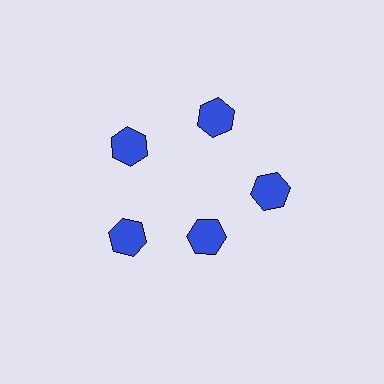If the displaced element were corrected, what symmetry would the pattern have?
It would have 5-fold rotational symmetry — the pattern would map onto itself every 72 degrees.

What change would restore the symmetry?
The symmetry would be restored by moving it outward, back onto the ring so that all 5 hexagons sit at equal angles and equal distance from the center.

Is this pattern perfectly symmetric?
No. The 5 blue hexagons are arranged in a ring, but one element near the 5 o'clock position is pulled inward toward the center, breaking the 5-fold rotational symmetry.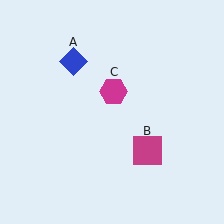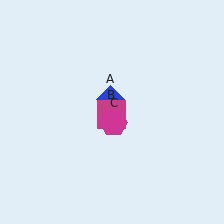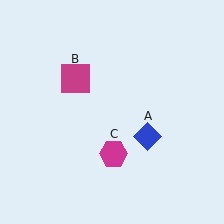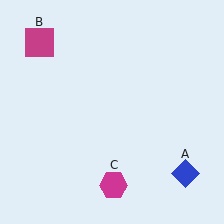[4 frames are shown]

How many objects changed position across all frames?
3 objects changed position: blue diamond (object A), magenta square (object B), magenta hexagon (object C).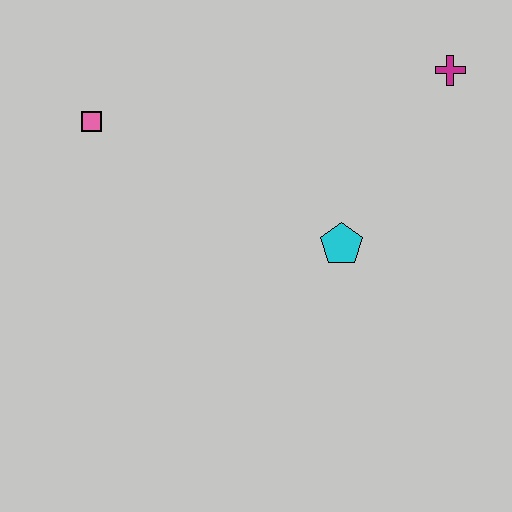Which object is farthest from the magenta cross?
The pink square is farthest from the magenta cross.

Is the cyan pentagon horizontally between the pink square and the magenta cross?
Yes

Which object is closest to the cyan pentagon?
The magenta cross is closest to the cyan pentagon.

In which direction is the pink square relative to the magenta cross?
The pink square is to the left of the magenta cross.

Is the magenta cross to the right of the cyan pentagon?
Yes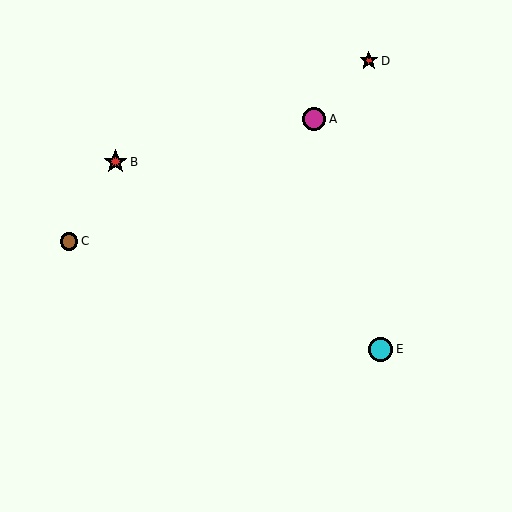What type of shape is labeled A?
Shape A is a magenta circle.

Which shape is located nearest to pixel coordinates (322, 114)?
The magenta circle (labeled A) at (314, 119) is nearest to that location.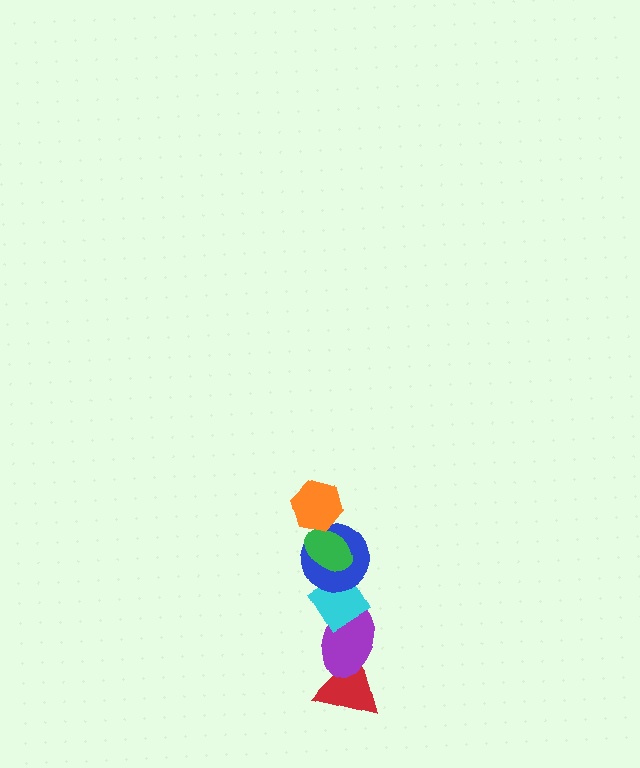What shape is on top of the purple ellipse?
The cyan diamond is on top of the purple ellipse.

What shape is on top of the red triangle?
The purple ellipse is on top of the red triangle.